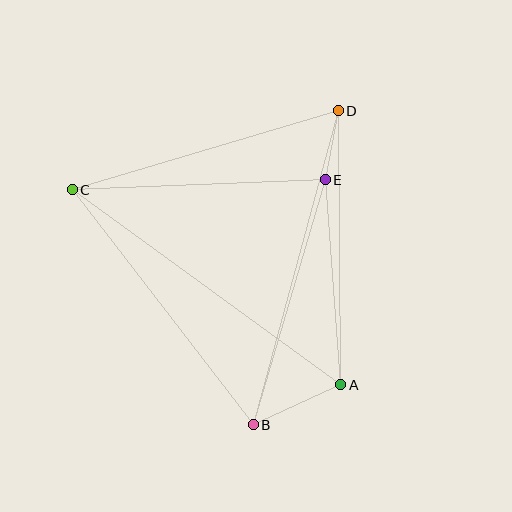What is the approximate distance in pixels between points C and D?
The distance between C and D is approximately 278 pixels.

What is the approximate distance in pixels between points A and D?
The distance between A and D is approximately 274 pixels.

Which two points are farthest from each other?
Points A and C are farthest from each other.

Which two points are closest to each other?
Points D and E are closest to each other.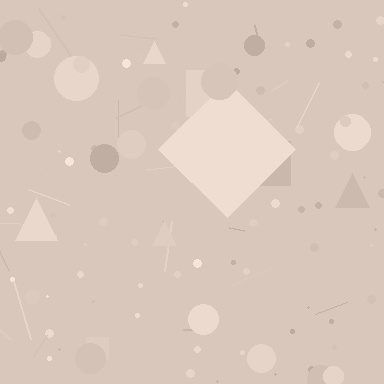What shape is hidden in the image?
A diamond is hidden in the image.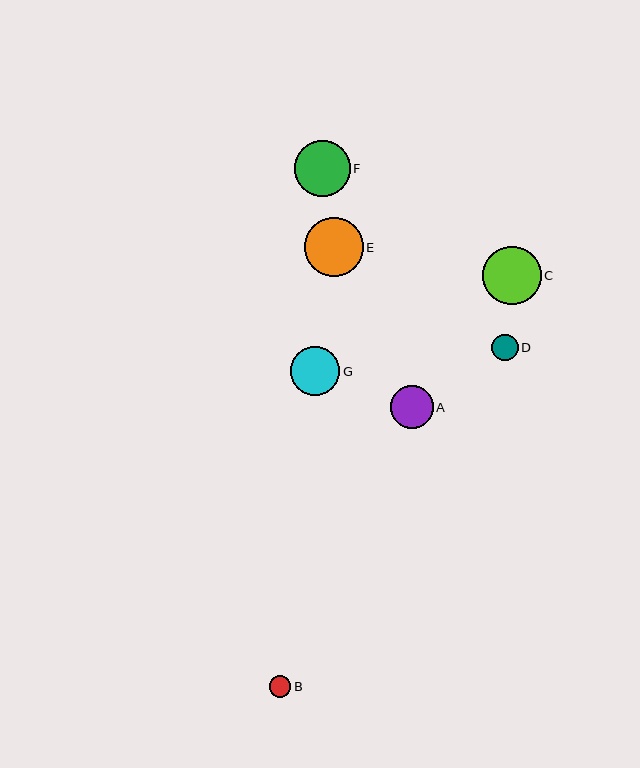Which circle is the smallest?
Circle B is the smallest with a size of approximately 21 pixels.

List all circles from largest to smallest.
From largest to smallest: E, C, F, G, A, D, B.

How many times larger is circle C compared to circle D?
Circle C is approximately 2.2 times the size of circle D.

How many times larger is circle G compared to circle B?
Circle G is approximately 2.3 times the size of circle B.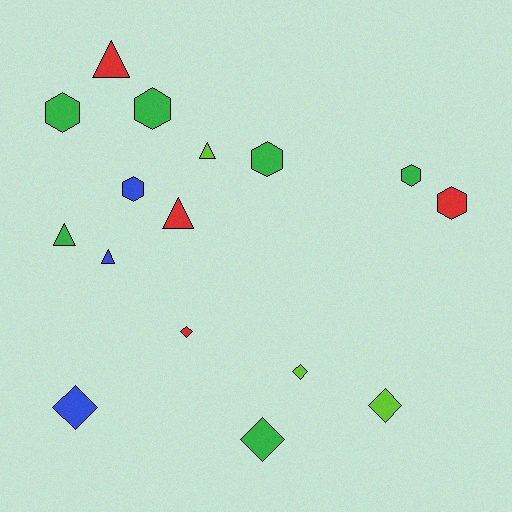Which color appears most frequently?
Green, with 6 objects.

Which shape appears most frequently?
Hexagon, with 6 objects.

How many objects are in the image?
There are 16 objects.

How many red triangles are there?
There are 2 red triangles.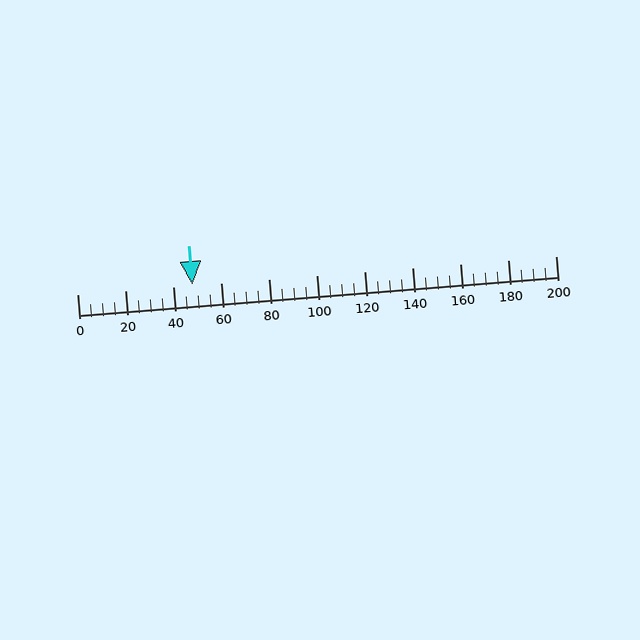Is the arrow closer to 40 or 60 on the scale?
The arrow is closer to 40.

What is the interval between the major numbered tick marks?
The major tick marks are spaced 20 units apart.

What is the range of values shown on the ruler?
The ruler shows values from 0 to 200.